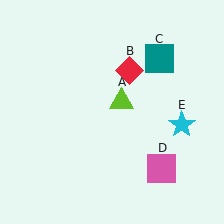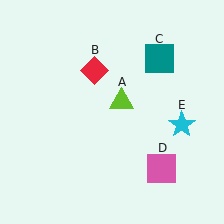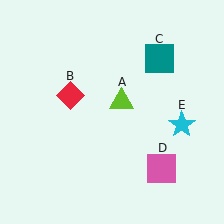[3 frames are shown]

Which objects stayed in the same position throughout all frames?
Lime triangle (object A) and teal square (object C) and pink square (object D) and cyan star (object E) remained stationary.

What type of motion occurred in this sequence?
The red diamond (object B) rotated counterclockwise around the center of the scene.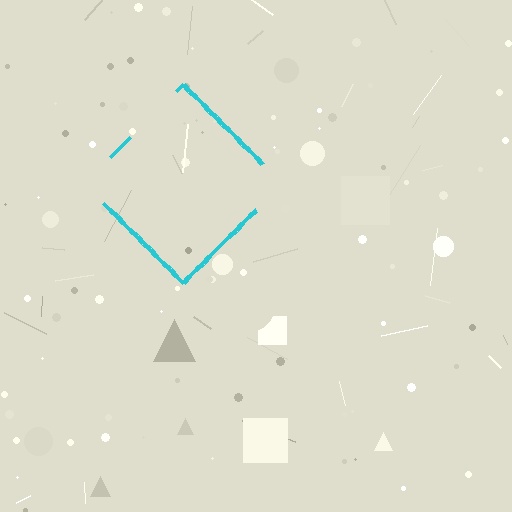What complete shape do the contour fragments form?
The contour fragments form a diamond.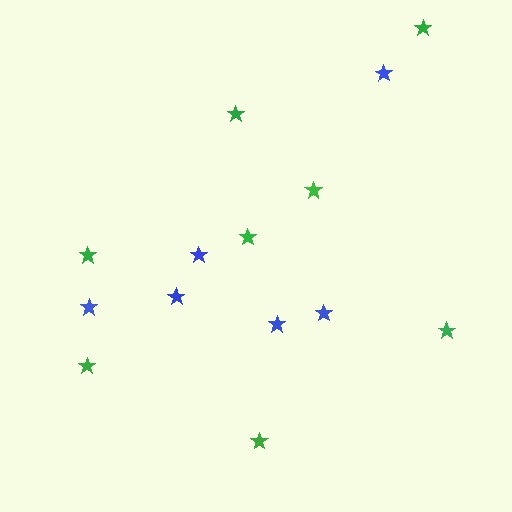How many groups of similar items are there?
There are 2 groups: one group of blue stars (6) and one group of green stars (8).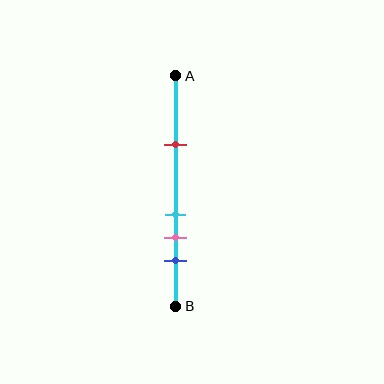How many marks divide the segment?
There are 4 marks dividing the segment.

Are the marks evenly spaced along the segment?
No, the marks are not evenly spaced.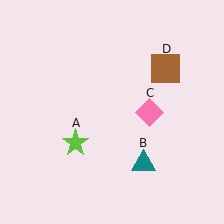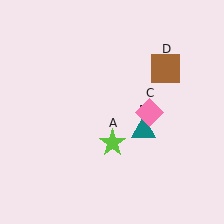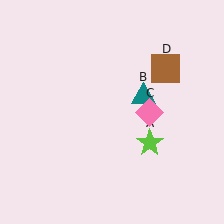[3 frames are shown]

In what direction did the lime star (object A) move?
The lime star (object A) moved right.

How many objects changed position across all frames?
2 objects changed position: lime star (object A), teal triangle (object B).